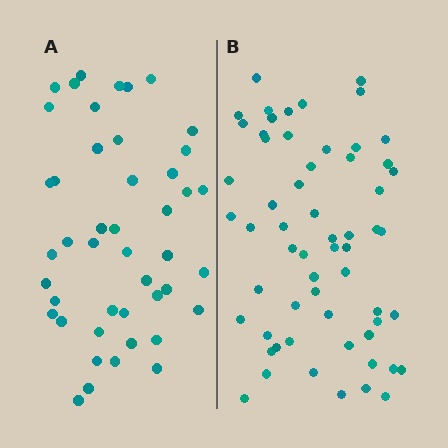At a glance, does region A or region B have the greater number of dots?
Region B (the right region) has more dots.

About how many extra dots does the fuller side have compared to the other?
Region B has approximately 15 more dots than region A.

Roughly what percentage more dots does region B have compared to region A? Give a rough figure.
About 35% more.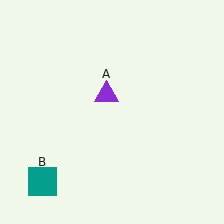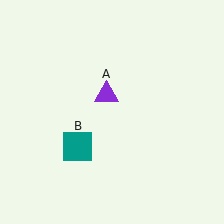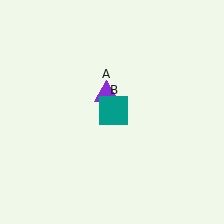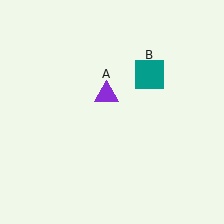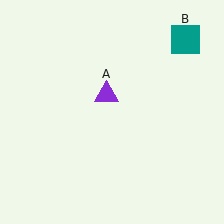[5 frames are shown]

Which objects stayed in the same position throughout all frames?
Purple triangle (object A) remained stationary.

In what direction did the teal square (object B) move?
The teal square (object B) moved up and to the right.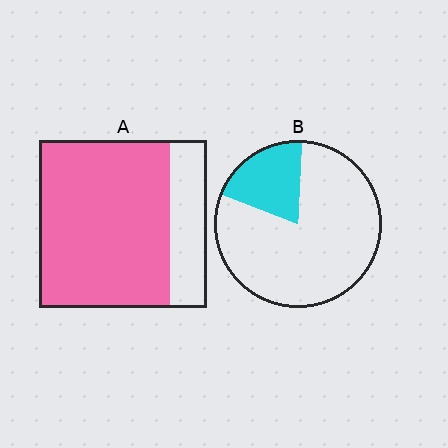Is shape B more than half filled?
No.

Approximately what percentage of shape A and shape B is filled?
A is approximately 80% and B is approximately 20%.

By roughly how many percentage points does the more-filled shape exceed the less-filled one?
By roughly 60 percentage points (A over B).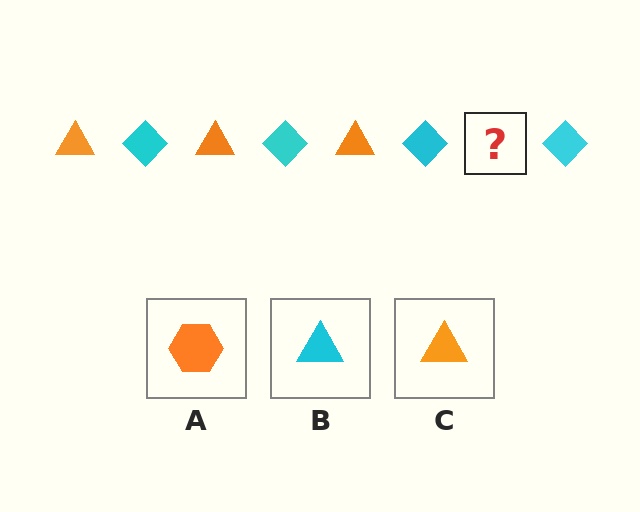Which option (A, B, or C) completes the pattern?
C.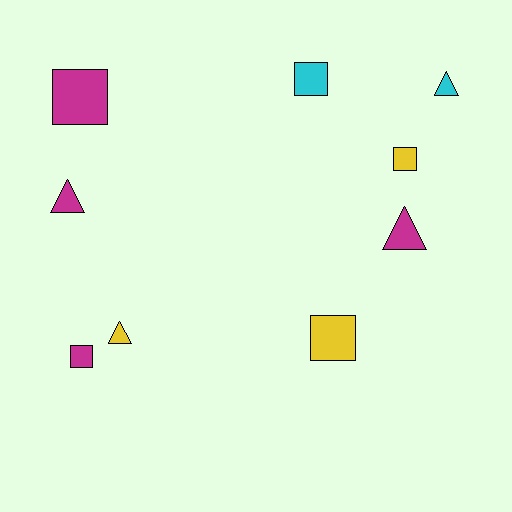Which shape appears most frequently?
Square, with 5 objects.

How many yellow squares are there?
There are 2 yellow squares.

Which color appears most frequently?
Magenta, with 4 objects.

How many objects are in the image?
There are 9 objects.